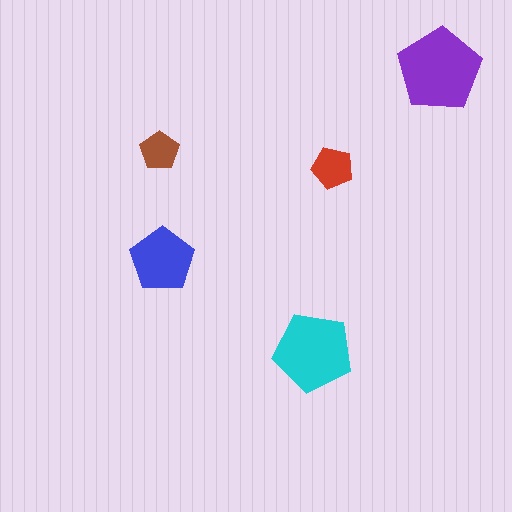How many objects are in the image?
There are 5 objects in the image.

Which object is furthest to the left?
The brown pentagon is leftmost.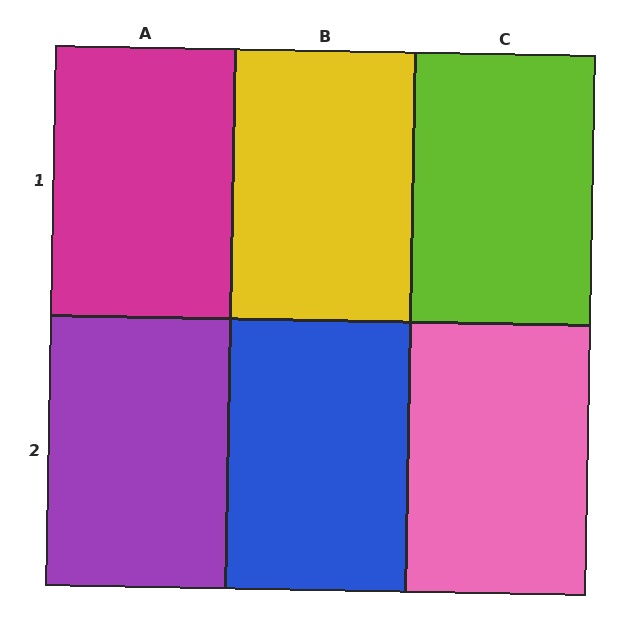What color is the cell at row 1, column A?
Magenta.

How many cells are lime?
1 cell is lime.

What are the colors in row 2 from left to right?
Purple, blue, pink.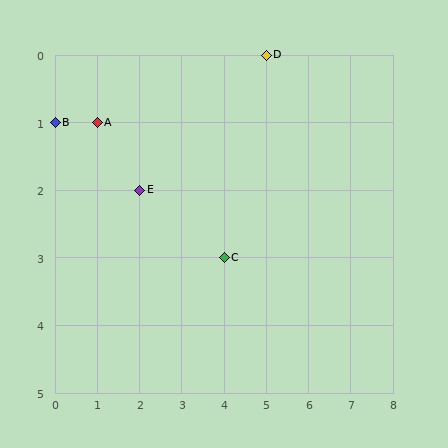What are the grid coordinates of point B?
Point B is at grid coordinates (0, 1).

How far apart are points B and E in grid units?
Points B and E are 2 columns and 1 row apart (about 2.2 grid units diagonally).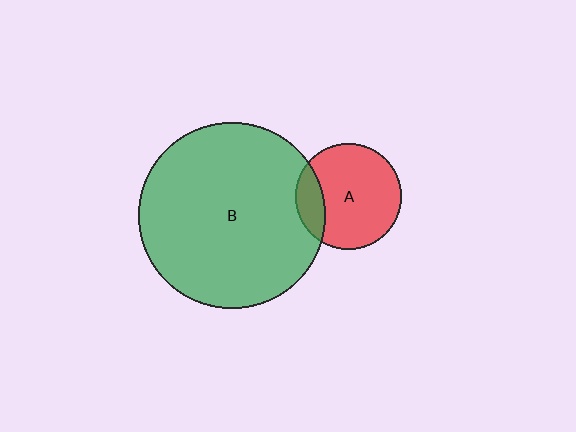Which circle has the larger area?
Circle B (green).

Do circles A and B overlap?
Yes.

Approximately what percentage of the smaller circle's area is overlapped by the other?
Approximately 15%.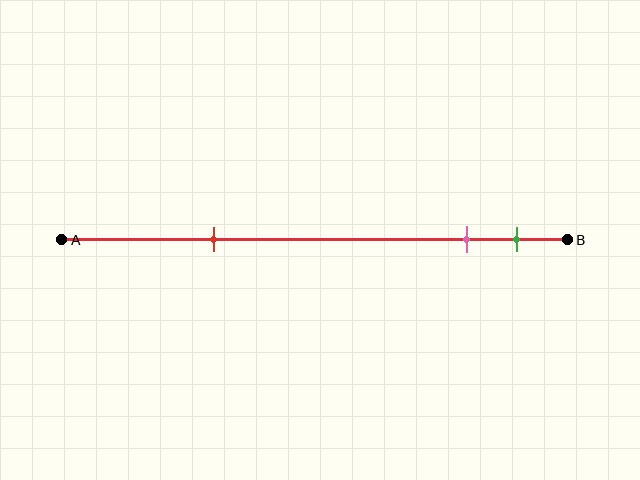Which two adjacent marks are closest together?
The pink and green marks are the closest adjacent pair.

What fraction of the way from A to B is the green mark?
The green mark is approximately 90% (0.9) of the way from A to B.